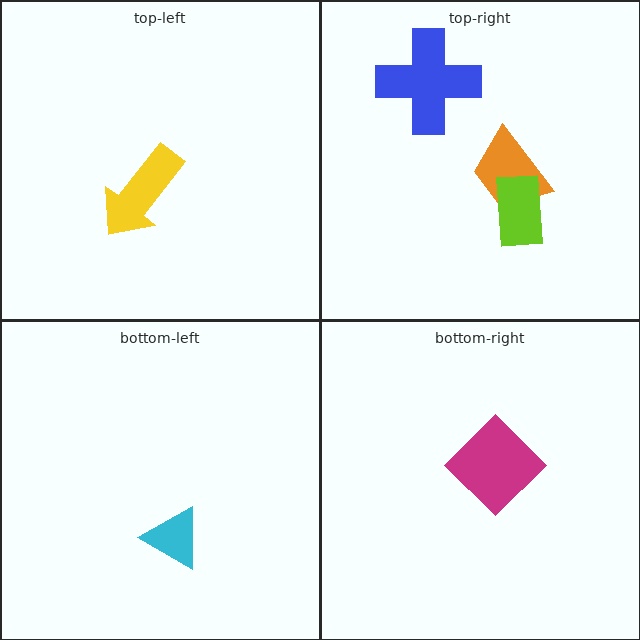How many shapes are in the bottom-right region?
1.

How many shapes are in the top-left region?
1.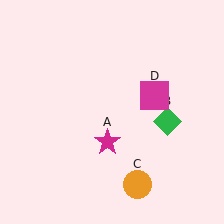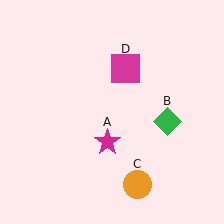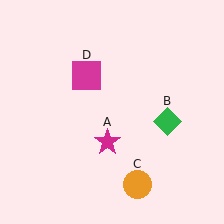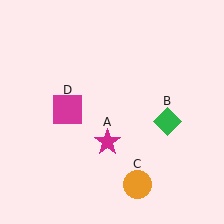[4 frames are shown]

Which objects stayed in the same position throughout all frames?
Magenta star (object A) and green diamond (object B) and orange circle (object C) remained stationary.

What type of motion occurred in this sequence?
The magenta square (object D) rotated counterclockwise around the center of the scene.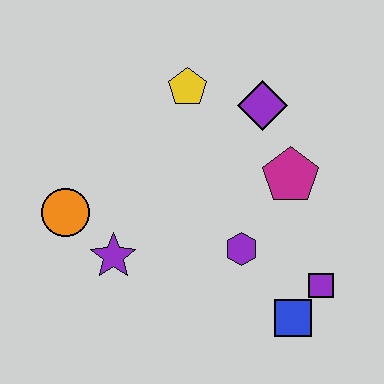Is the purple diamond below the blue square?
No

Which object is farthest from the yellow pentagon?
The blue square is farthest from the yellow pentagon.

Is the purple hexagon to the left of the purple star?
No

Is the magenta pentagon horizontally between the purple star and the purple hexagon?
No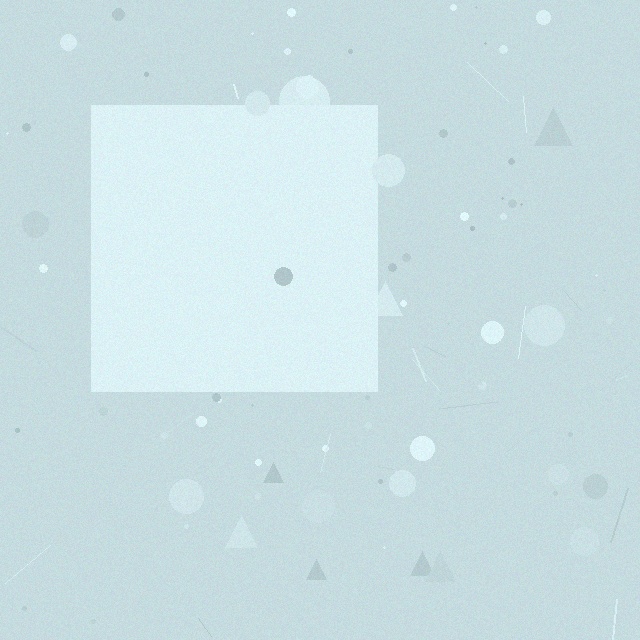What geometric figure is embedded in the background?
A square is embedded in the background.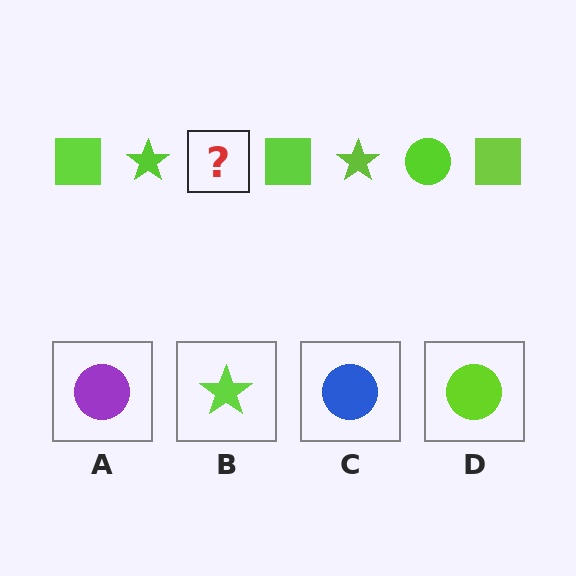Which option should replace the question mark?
Option D.